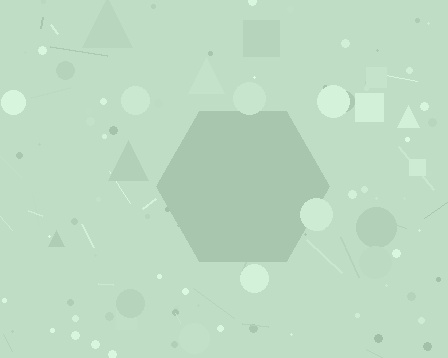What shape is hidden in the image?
A hexagon is hidden in the image.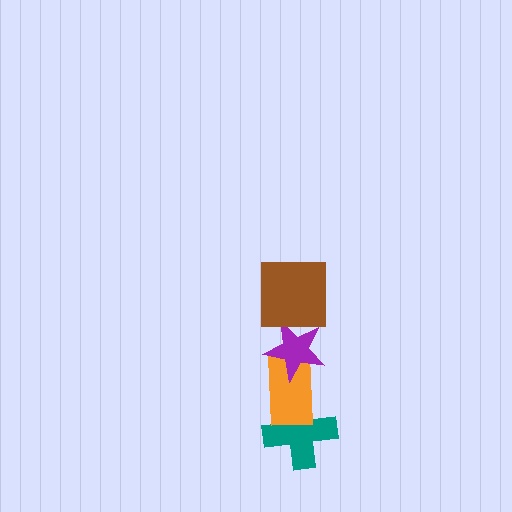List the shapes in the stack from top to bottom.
From top to bottom: the brown square, the purple star, the orange rectangle, the teal cross.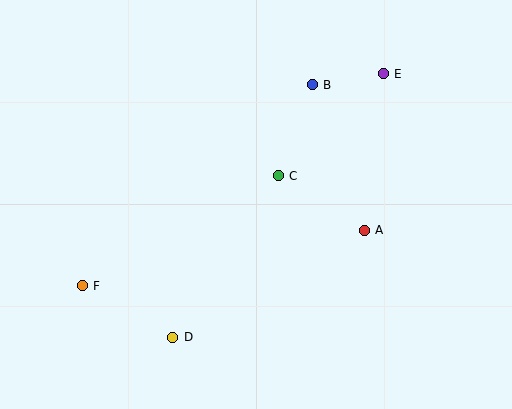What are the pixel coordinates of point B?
Point B is at (312, 85).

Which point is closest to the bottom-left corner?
Point F is closest to the bottom-left corner.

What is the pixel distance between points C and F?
The distance between C and F is 224 pixels.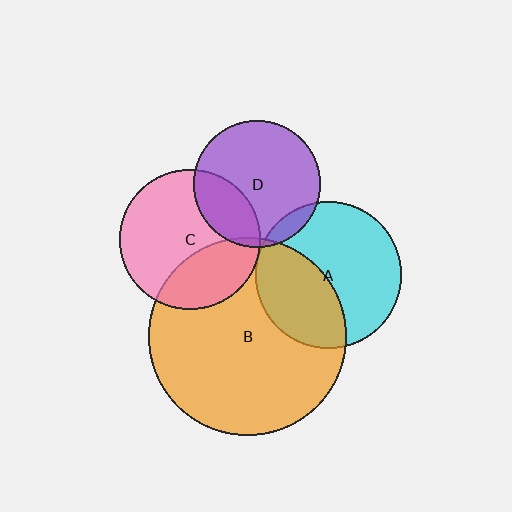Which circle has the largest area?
Circle B (orange).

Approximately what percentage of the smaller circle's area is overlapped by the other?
Approximately 40%.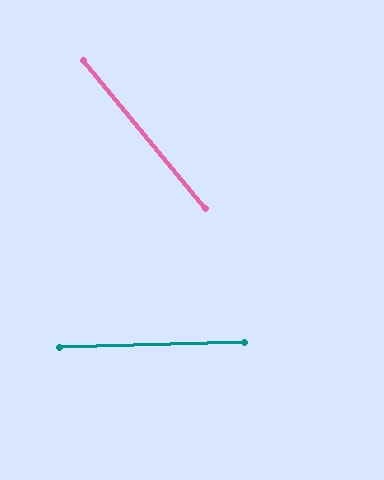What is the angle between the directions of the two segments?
Approximately 52 degrees.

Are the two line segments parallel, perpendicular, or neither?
Neither parallel nor perpendicular — they differ by about 52°.